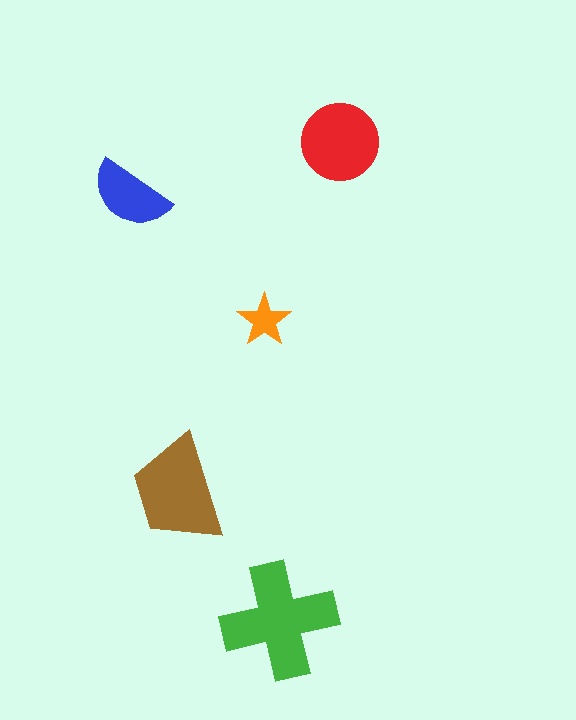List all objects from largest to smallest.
The green cross, the brown trapezoid, the red circle, the blue semicircle, the orange star.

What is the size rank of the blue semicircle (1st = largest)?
4th.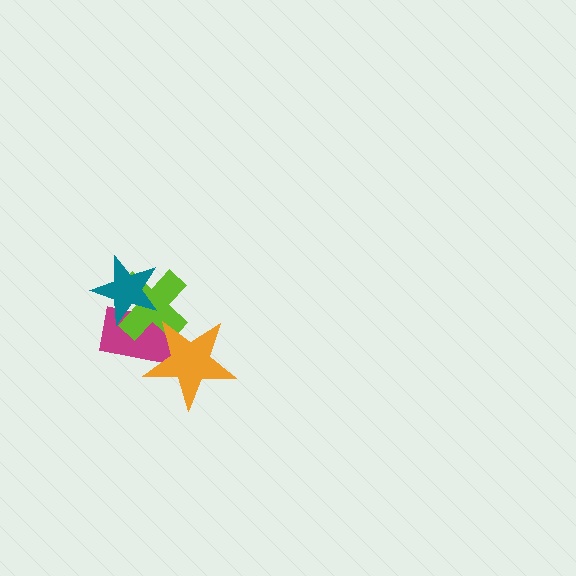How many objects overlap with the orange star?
2 objects overlap with the orange star.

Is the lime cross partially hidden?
Yes, it is partially covered by another shape.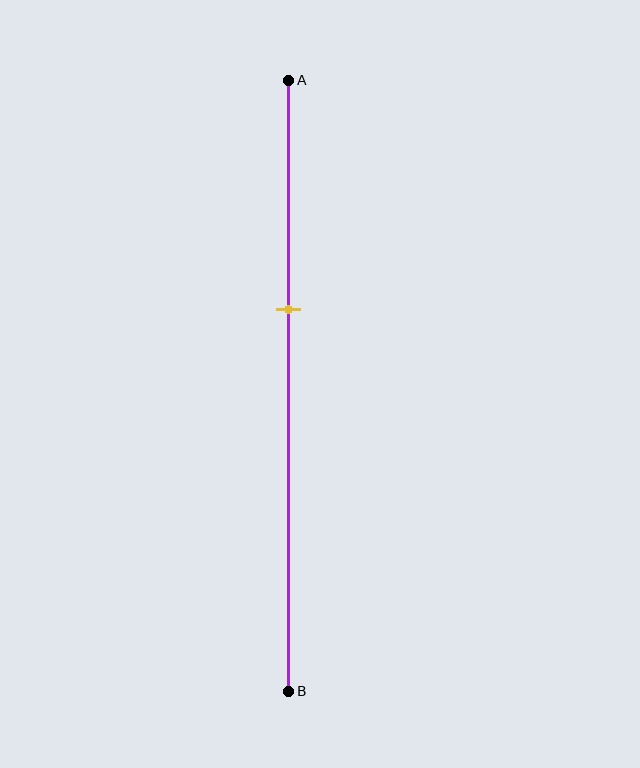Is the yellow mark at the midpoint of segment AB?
No, the mark is at about 40% from A, not at the 50% midpoint.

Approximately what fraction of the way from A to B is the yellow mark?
The yellow mark is approximately 40% of the way from A to B.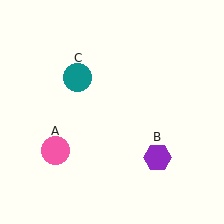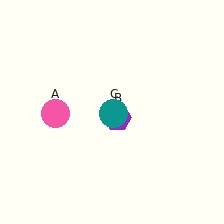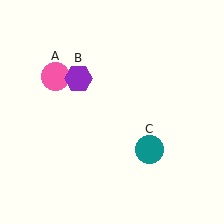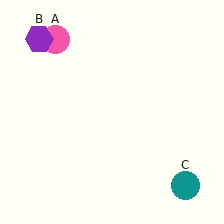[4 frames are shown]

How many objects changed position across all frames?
3 objects changed position: pink circle (object A), purple hexagon (object B), teal circle (object C).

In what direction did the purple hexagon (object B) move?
The purple hexagon (object B) moved up and to the left.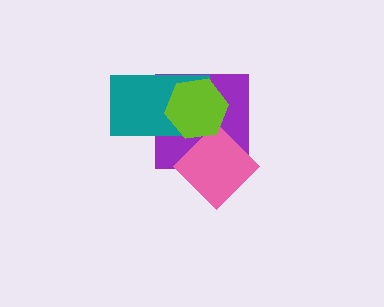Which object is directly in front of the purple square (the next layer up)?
The teal rectangle is directly in front of the purple square.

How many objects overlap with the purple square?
3 objects overlap with the purple square.